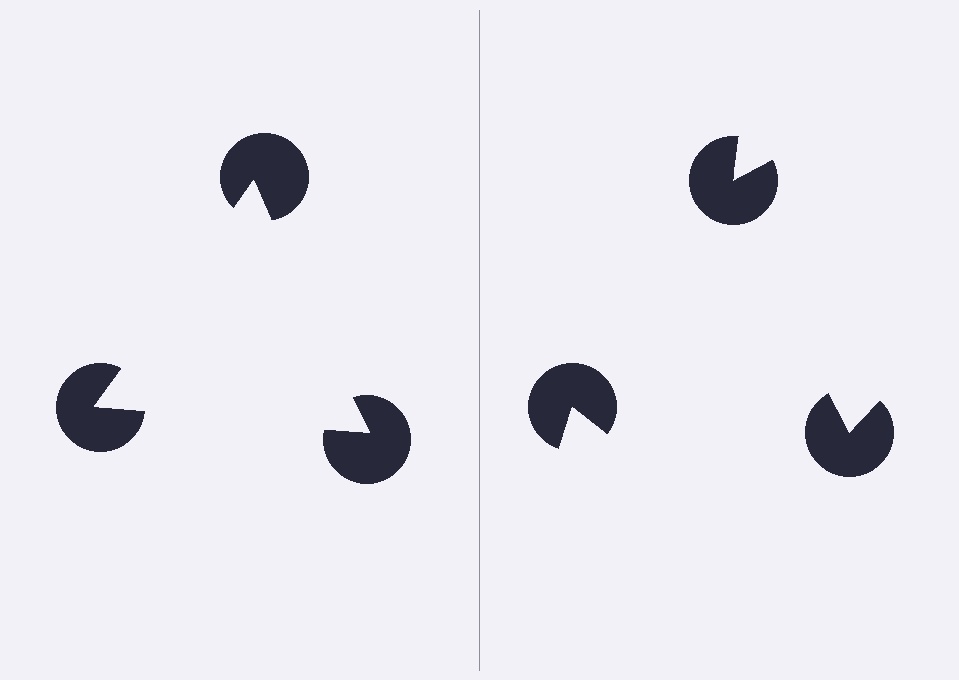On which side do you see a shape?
An illusory triangle appears on the left side. On the right side the wedge cuts are rotated, so no coherent shape forms.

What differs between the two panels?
The pac-man discs are positioned identically on both sides; only the wedge orientations differ. On the left they align to a triangle; on the right they are misaligned.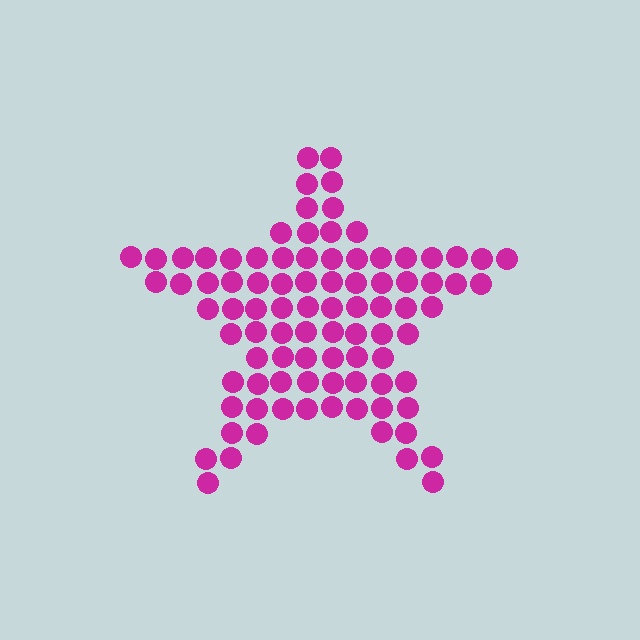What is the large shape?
The large shape is a star.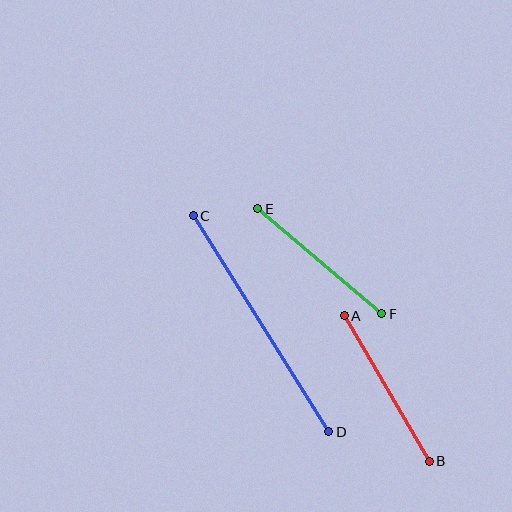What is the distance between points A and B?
The distance is approximately 168 pixels.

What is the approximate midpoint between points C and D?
The midpoint is at approximately (261, 324) pixels.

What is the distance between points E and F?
The distance is approximately 163 pixels.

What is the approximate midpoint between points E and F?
The midpoint is at approximately (320, 261) pixels.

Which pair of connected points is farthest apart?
Points C and D are farthest apart.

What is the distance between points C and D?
The distance is approximately 255 pixels.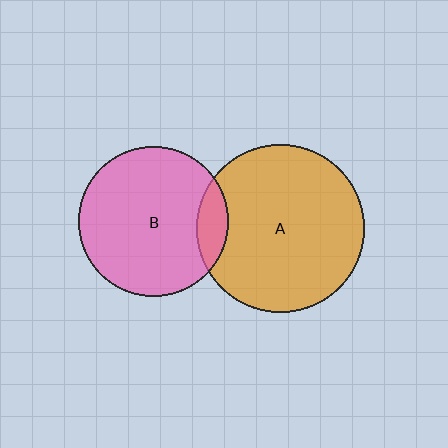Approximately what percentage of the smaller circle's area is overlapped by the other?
Approximately 10%.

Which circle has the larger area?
Circle A (orange).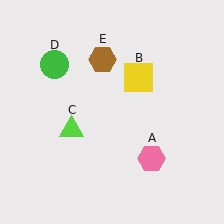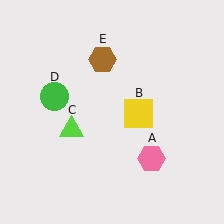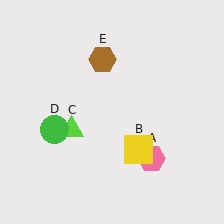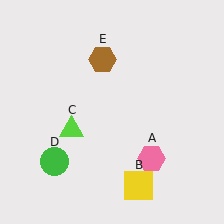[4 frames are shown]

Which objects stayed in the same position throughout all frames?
Pink hexagon (object A) and lime triangle (object C) and brown hexagon (object E) remained stationary.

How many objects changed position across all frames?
2 objects changed position: yellow square (object B), green circle (object D).